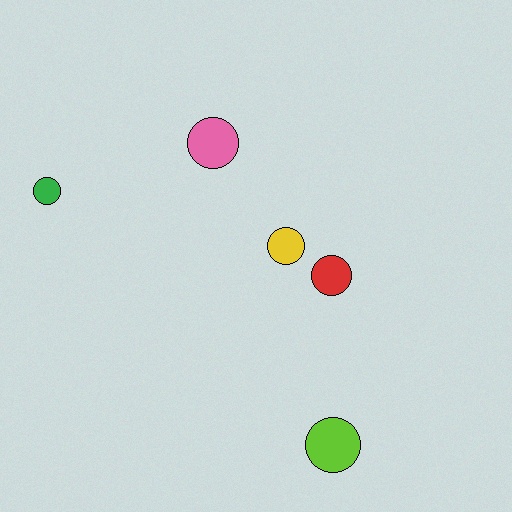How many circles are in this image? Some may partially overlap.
There are 5 circles.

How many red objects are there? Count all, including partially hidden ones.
There is 1 red object.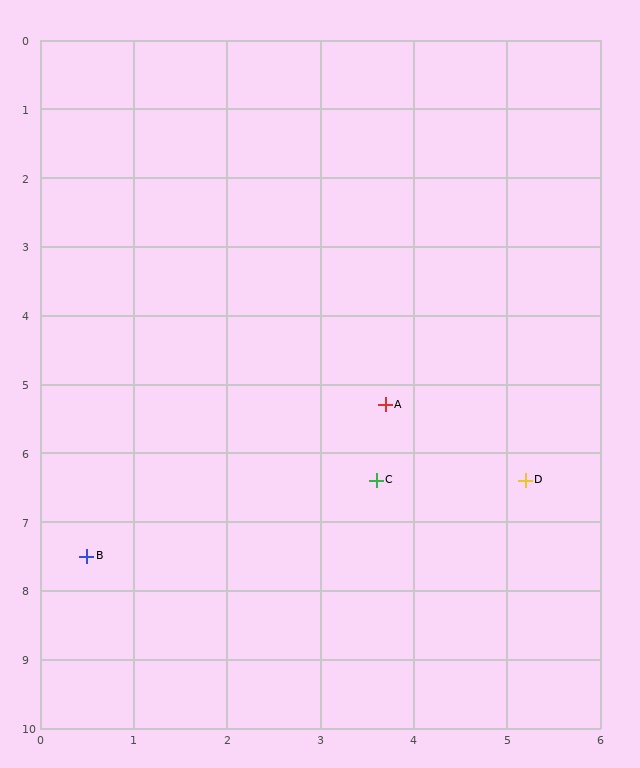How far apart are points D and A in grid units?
Points D and A are about 1.9 grid units apart.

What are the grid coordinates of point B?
Point B is at approximately (0.5, 7.5).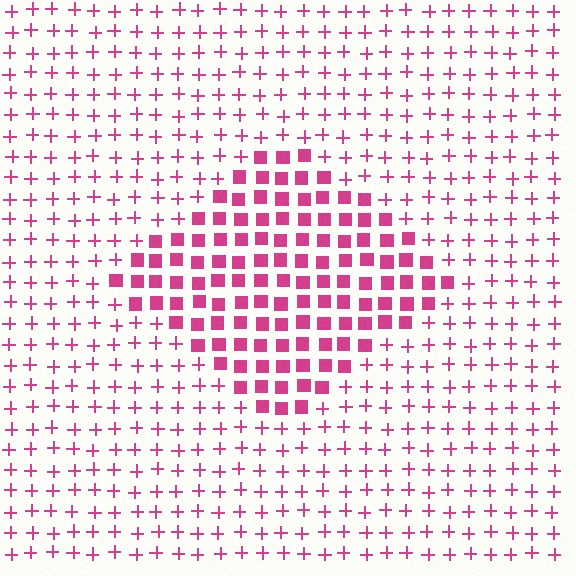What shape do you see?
I see a diamond.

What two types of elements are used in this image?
The image uses squares inside the diamond region and plus signs outside it.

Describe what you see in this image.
The image is filled with small magenta elements arranged in a uniform grid. A diamond-shaped region contains squares, while the surrounding area contains plus signs. The boundary is defined purely by the change in element shape.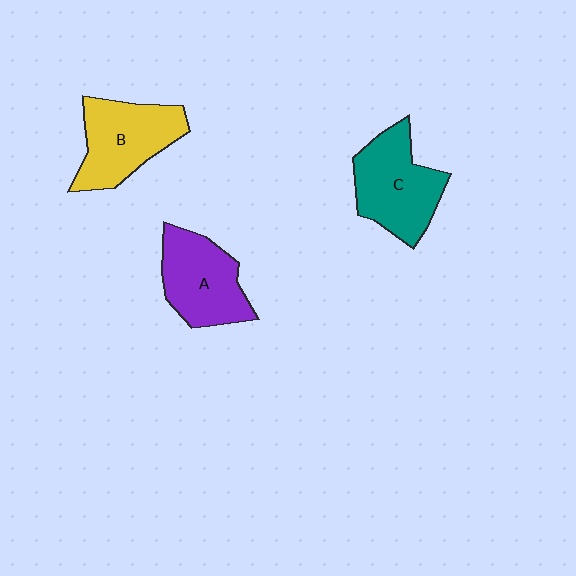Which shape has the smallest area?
Shape A (purple).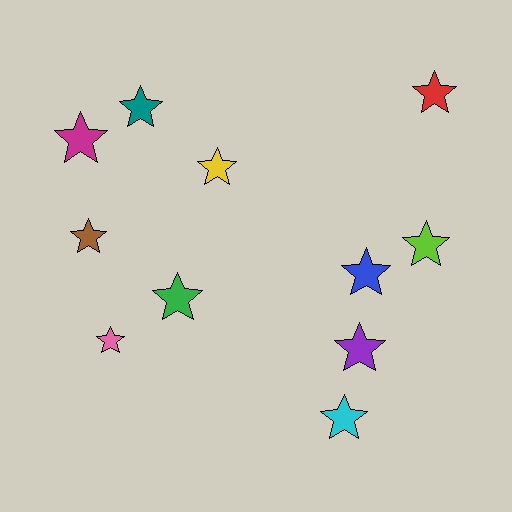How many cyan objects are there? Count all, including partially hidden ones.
There is 1 cyan object.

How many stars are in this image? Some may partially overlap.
There are 11 stars.